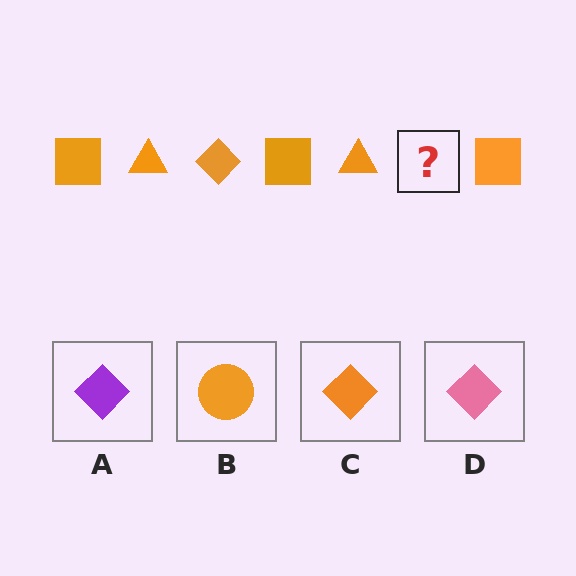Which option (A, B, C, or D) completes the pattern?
C.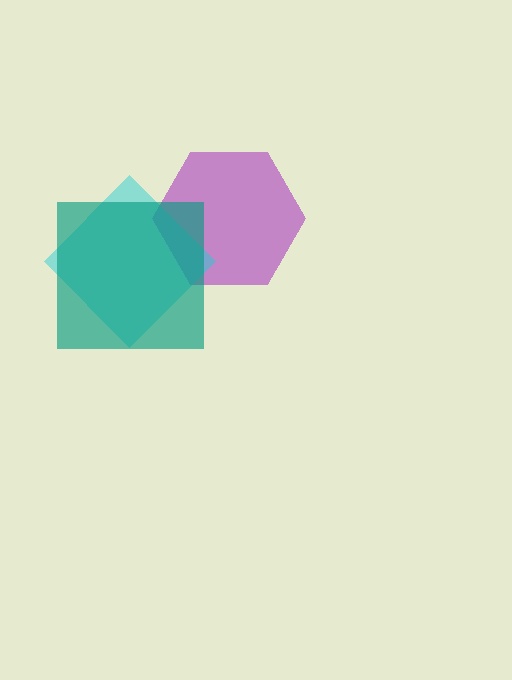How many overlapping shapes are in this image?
There are 3 overlapping shapes in the image.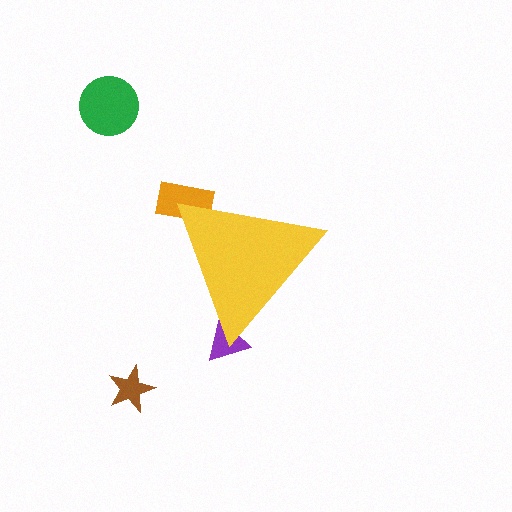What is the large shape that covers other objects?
A yellow triangle.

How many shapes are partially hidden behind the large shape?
2 shapes are partially hidden.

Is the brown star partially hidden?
No, the brown star is fully visible.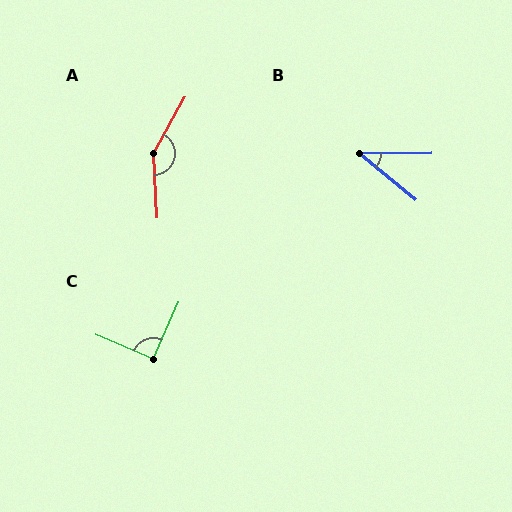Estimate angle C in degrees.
Approximately 91 degrees.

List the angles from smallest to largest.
B (40°), C (91°), A (148°).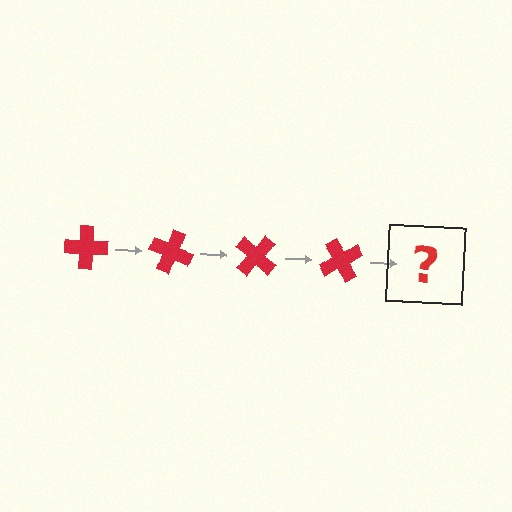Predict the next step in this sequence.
The next step is a red cross rotated 80 degrees.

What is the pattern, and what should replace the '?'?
The pattern is that the cross rotates 20 degrees each step. The '?' should be a red cross rotated 80 degrees.